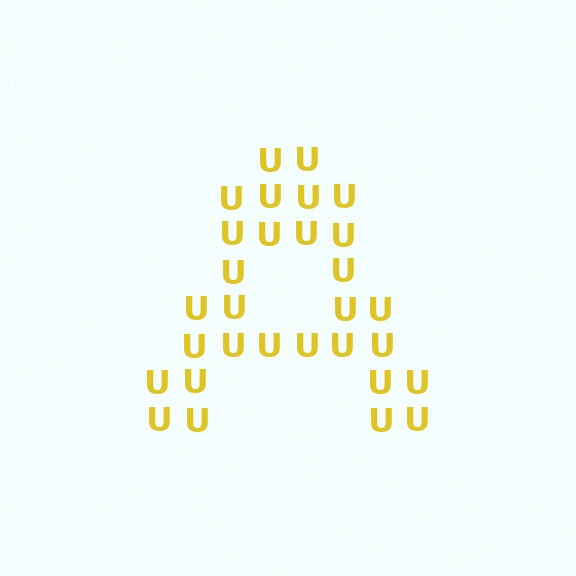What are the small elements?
The small elements are letter U's.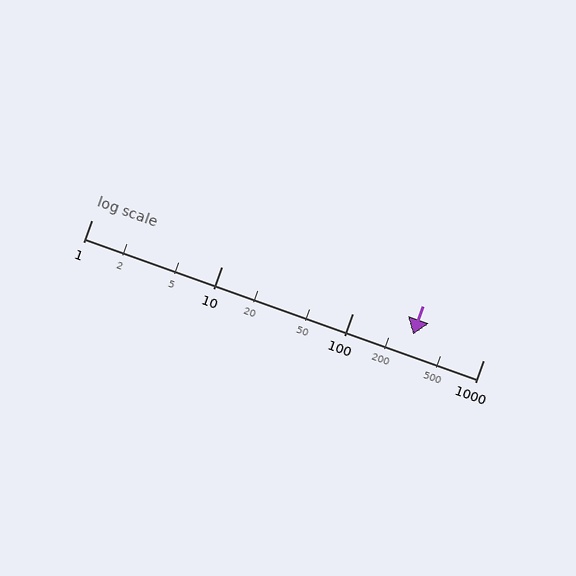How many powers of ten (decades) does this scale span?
The scale spans 3 decades, from 1 to 1000.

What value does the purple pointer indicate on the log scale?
The pointer indicates approximately 290.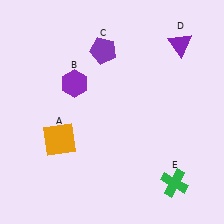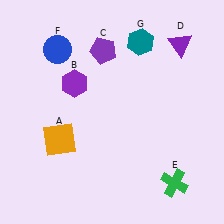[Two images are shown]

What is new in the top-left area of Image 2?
A blue circle (F) was added in the top-left area of Image 2.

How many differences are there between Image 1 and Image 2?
There are 2 differences between the two images.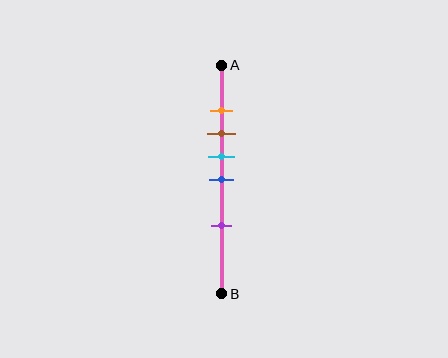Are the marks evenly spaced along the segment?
No, the marks are not evenly spaced.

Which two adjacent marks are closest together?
The orange and brown marks are the closest adjacent pair.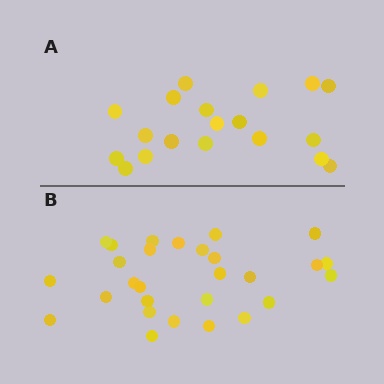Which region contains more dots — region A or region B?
Region B (the bottom region) has more dots.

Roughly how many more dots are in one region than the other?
Region B has roughly 8 or so more dots than region A.